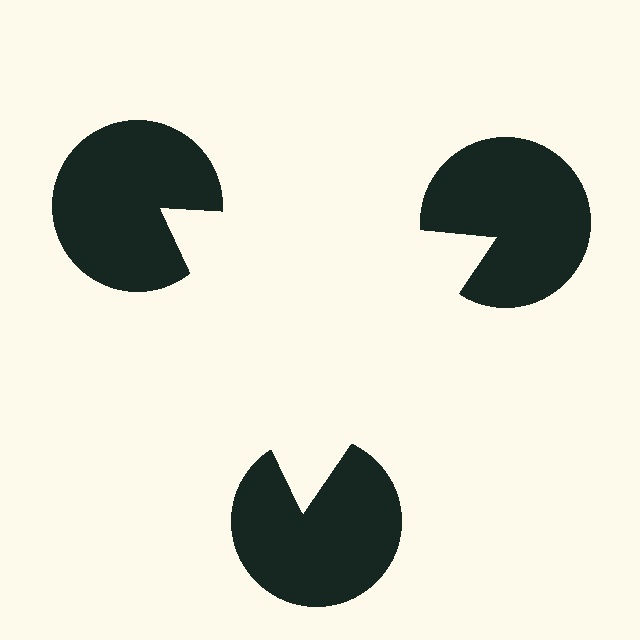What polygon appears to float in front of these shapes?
An illusory triangle — its edges are inferred from the aligned wedge cuts in the pac-man discs, not physically drawn.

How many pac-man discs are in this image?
There are 3 — one at each vertex of the illusory triangle.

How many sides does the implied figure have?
3 sides.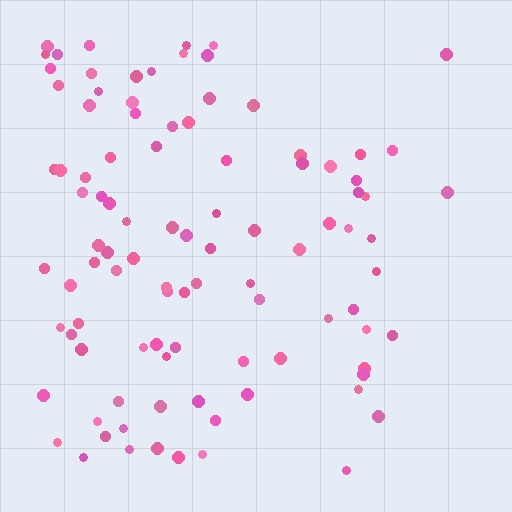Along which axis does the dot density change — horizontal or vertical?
Horizontal.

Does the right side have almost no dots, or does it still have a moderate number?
Still a moderate number, just noticeably fewer than the left.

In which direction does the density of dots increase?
From right to left, with the left side densest.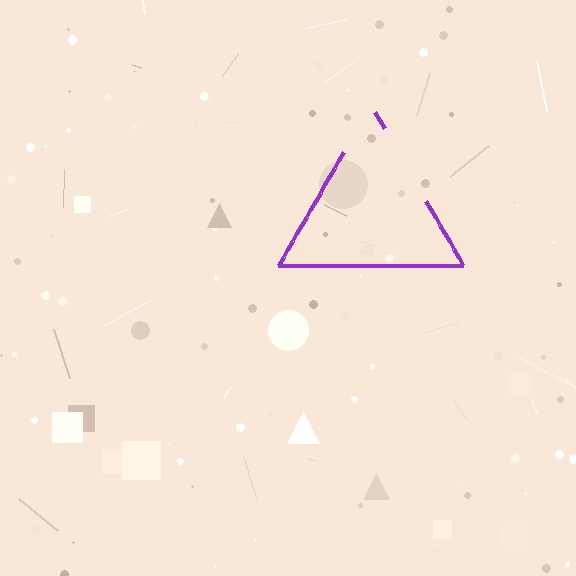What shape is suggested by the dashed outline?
The dashed outline suggests a triangle.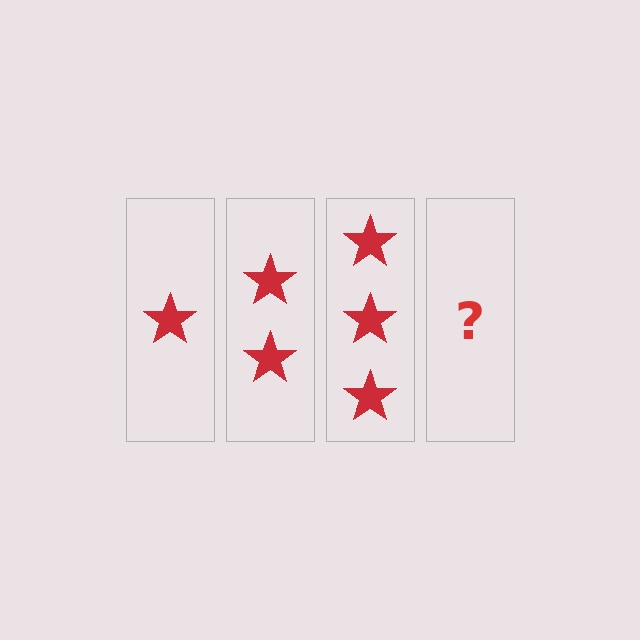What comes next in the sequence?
The next element should be 4 stars.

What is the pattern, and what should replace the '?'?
The pattern is that each step adds one more star. The '?' should be 4 stars.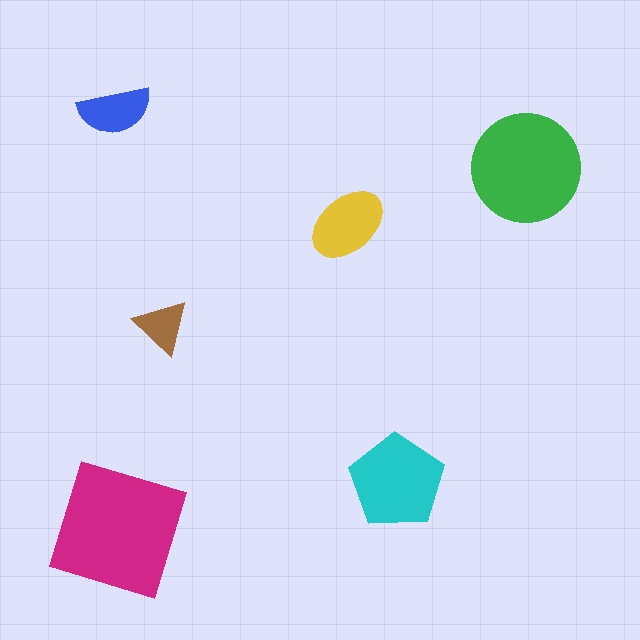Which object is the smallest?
The brown triangle.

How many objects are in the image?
There are 6 objects in the image.